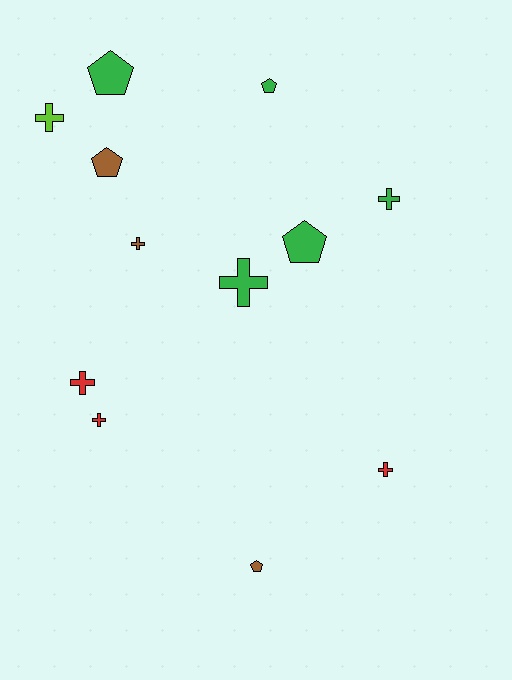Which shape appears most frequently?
Cross, with 7 objects.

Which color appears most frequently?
Green, with 5 objects.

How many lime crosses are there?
There is 1 lime cross.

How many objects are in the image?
There are 12 objects.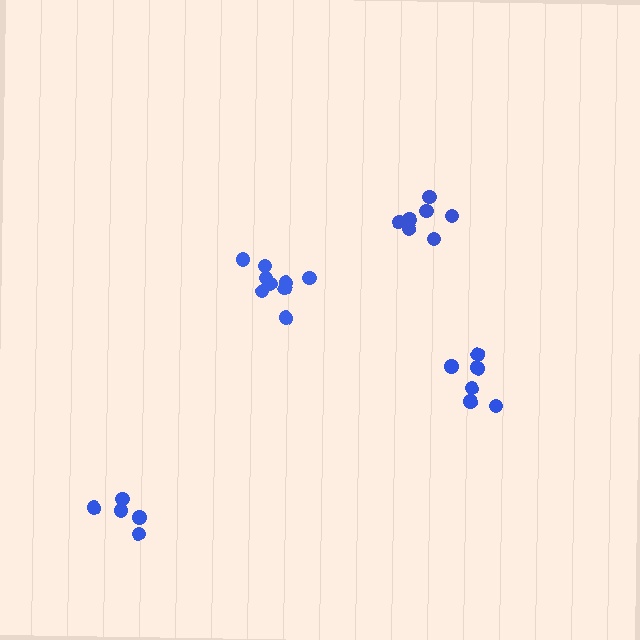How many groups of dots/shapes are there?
There are 4 groups.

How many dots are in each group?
Group 1: 9 dots, Group 2: 6 dots, Group 3: 5 dots, Group 4: 7 dots (27 total).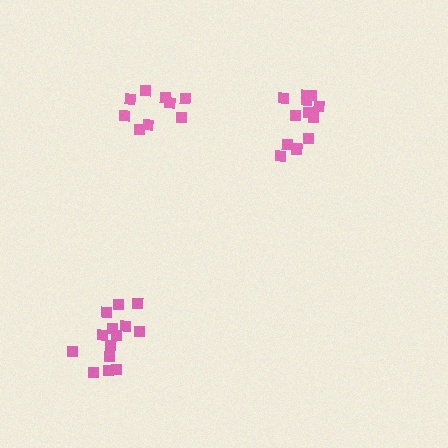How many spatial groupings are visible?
There are 3 spatial groupings.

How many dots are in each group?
Group 1: 12 dots, Group 2: 9 dots, Group 3: 14 dots (35 total).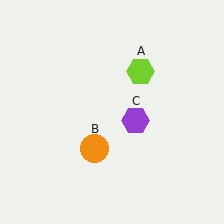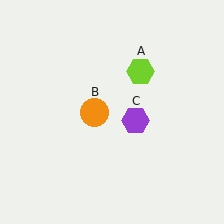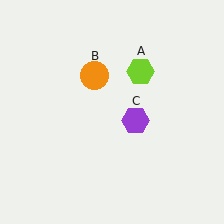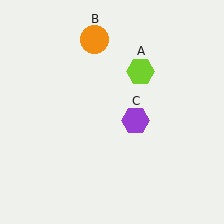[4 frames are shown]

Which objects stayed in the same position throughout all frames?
Lime hexagon (object A) and purple hexagon (object C) remained stationary.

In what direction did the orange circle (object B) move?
The orange circle (object B) moved up.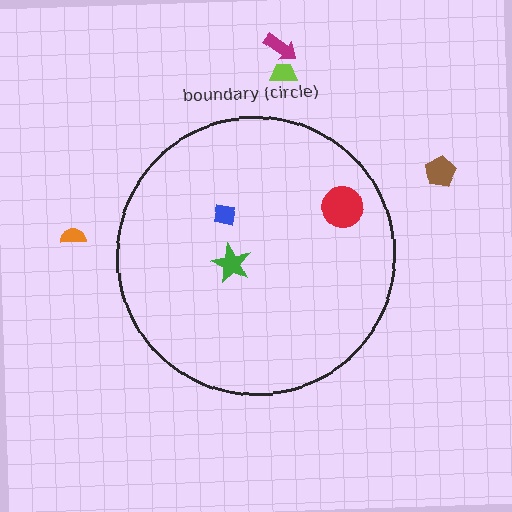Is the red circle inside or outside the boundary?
Inside.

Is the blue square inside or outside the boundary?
Inside.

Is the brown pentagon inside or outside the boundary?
Outside.